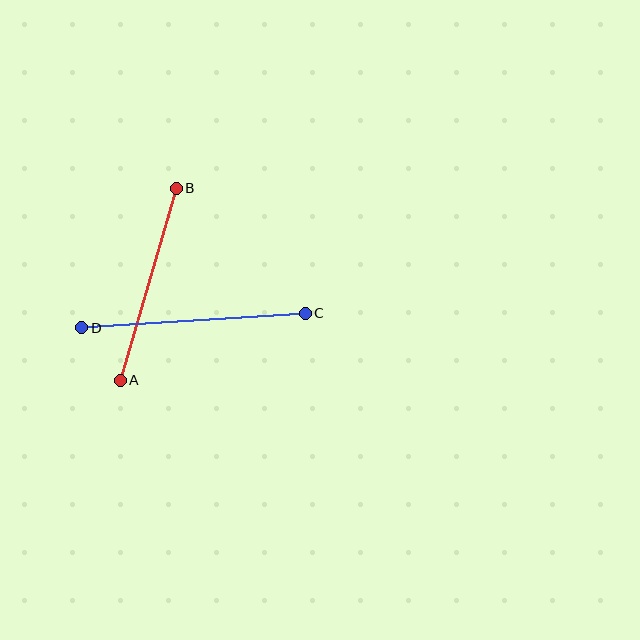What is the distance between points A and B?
The distance is approximately 200 pixels.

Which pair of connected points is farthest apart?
Points C and D are farthest apart.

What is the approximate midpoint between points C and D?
The midpoint is at approximately (193, 320) pixels.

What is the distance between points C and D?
The distance is approximately 224 pixels.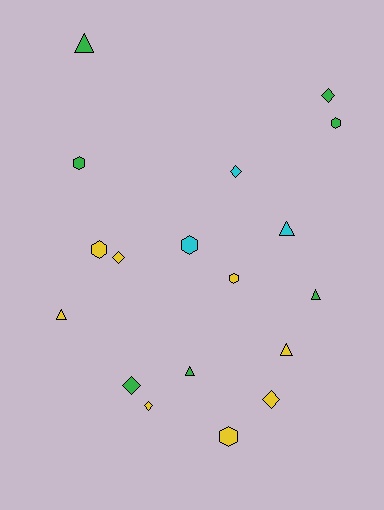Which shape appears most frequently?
Triangle, with 6 objects.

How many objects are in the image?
There are 18 objects.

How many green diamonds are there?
There are 2 green diamonds.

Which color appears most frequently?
Yellow, with 8 objects.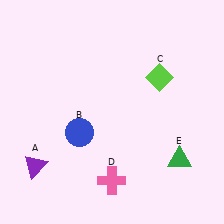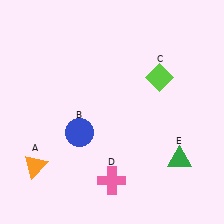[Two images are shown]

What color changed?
The triangle (A) changed from purple in Image 1 to orange in Image 2.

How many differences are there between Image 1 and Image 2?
There is 1 difference between the two images.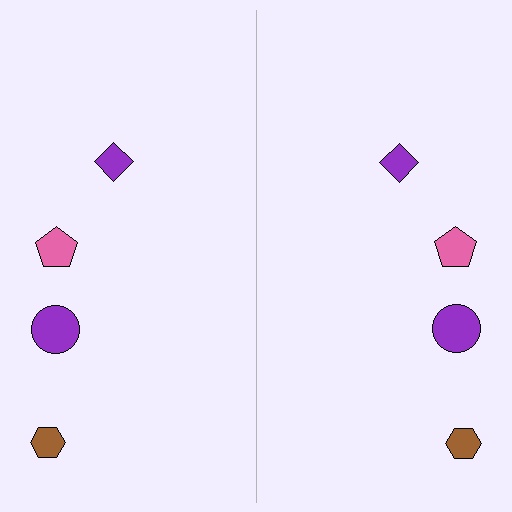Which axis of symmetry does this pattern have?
The pattern has a vertical axis of symmetry running through the center of the image.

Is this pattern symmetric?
Yes, this pattern has bilateral (reflection) symmetry.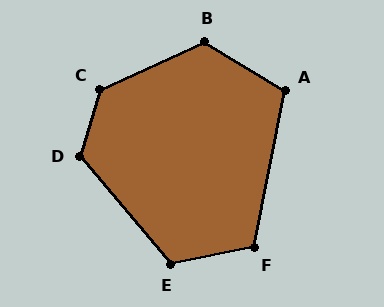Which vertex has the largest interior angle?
C, at approximately 131 degrees.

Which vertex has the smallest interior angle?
A, at approximately 110 degrees.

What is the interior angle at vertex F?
Approximately 113 degrees (obtuse).